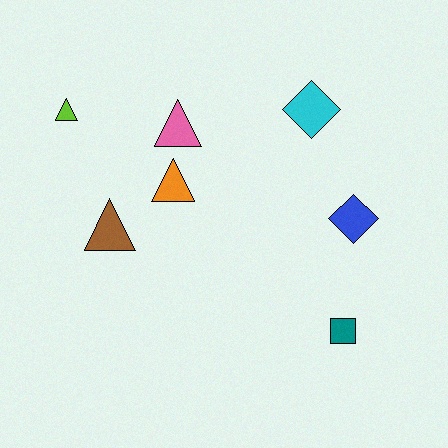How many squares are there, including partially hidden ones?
There is 1 square.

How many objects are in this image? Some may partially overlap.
There are 7 objects.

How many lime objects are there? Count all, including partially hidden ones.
There is 1 lime object.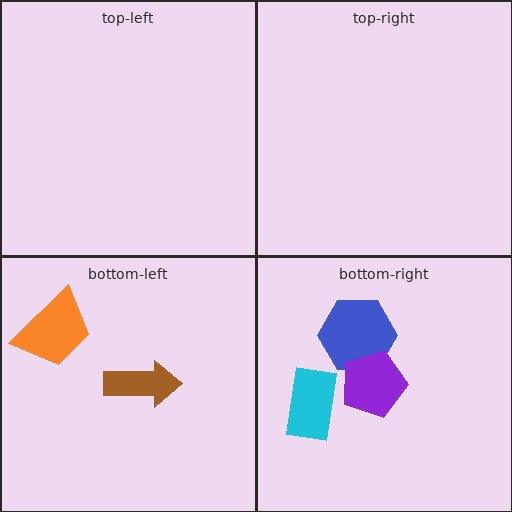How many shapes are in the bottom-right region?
3.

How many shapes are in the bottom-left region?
2.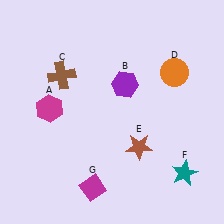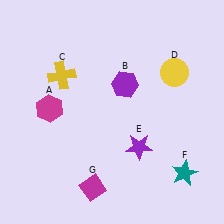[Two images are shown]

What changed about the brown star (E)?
In Image 1, E is brown. In Image 2, it changed to purple.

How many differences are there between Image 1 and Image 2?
There are 3 differences between the two images.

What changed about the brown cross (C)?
In Image 1, C is brown. In Image 2, it changed to yellow.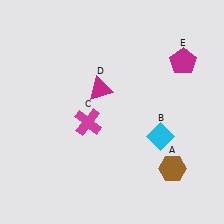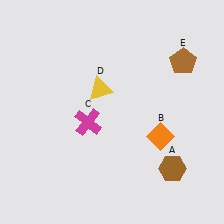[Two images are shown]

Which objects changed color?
B changed from cyan to orange. D changed from magenta to yellow. E changed from magenta to brown.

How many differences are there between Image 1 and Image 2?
There are 3 differences between the two images.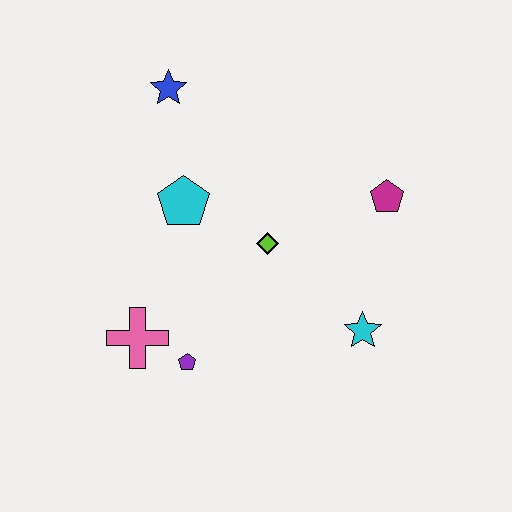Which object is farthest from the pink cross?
The magenta pentagon is farthest from the pink cross.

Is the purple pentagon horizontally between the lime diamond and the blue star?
Yes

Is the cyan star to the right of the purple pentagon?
Yes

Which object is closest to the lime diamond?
The cyan pentagon is closest to the lime diamond.